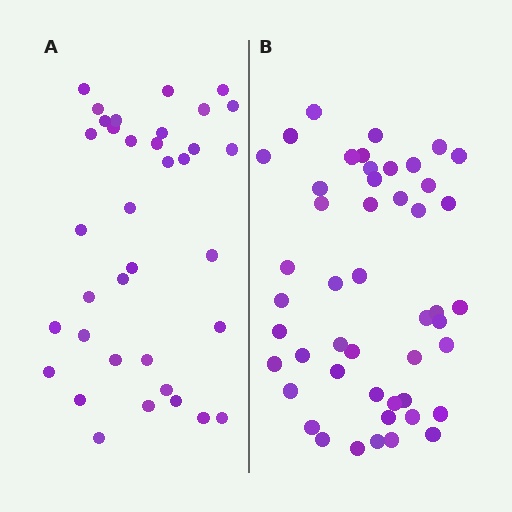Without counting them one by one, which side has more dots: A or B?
Region B (the right region) has more dots.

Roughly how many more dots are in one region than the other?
Region B has roughly 12 or so more dots than region A.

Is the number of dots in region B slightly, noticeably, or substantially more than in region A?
Region B has noticeably more, but not dramatically so. The ratio is roughly 1.3 to 1.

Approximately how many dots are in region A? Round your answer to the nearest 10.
About 40 dots. (The exact count is 36, which rounds to 40.)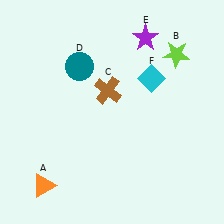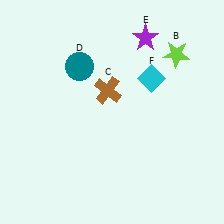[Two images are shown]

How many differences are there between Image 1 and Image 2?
There is 1 difference between the two images.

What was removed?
The orange triangle (A) was removed in Image 2.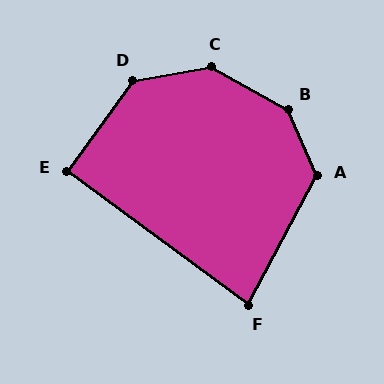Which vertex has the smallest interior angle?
F, at approximately 82 degrees.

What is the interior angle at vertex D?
Approximately 135 degrees (obtuse).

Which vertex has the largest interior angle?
B, at approximately 143 degrees.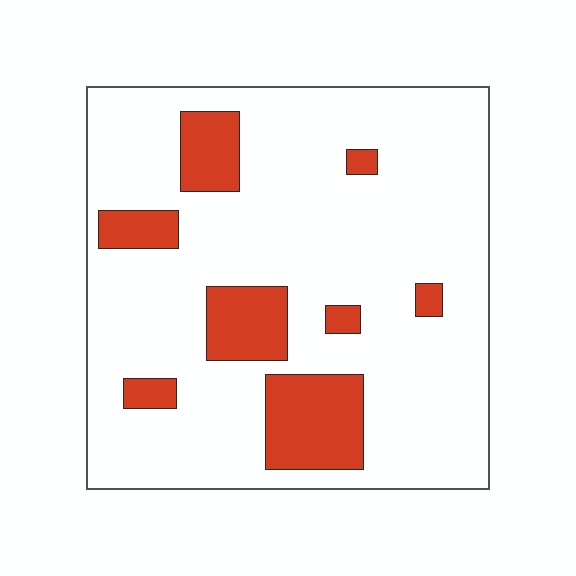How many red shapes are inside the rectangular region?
8.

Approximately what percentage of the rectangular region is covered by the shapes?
Approximately 15%.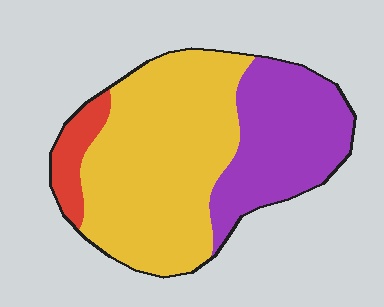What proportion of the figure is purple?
Purple takes up about one third (1/3) of the figure.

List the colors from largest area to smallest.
From largest to smallest: yellow, purple, red.